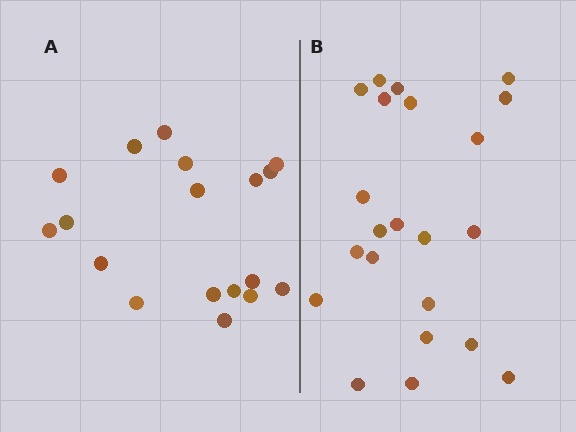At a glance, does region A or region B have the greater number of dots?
Region B (the right region) has more dots.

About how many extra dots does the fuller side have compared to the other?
Region B has about 4 more dots than region A.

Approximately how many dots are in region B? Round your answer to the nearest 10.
About 20 dots. (The exact count is 22, which rounds to 20.)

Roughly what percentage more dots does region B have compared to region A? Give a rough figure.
About 20% more.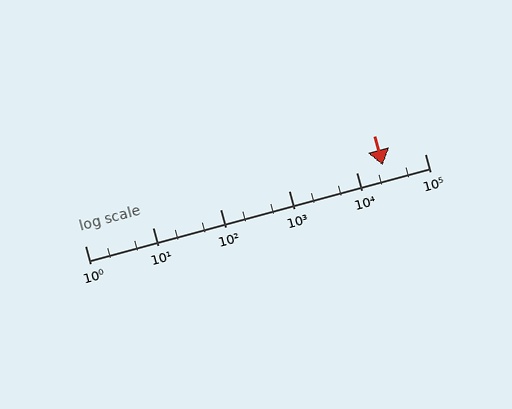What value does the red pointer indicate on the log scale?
The pointer indicates approximately 24000.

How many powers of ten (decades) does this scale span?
The scale spans 5 decades, from 1 to 100000.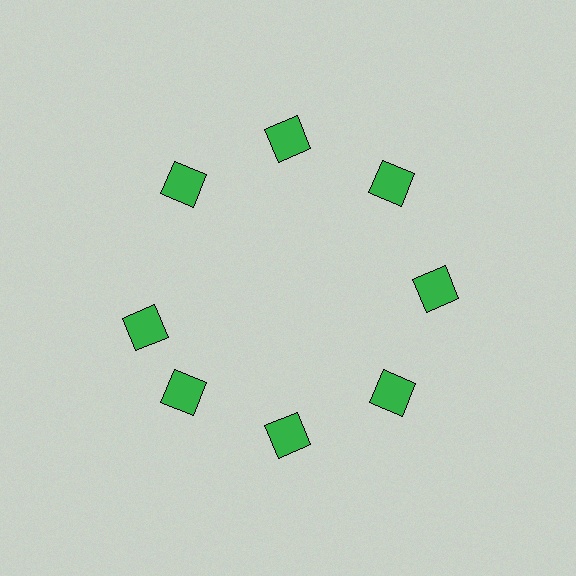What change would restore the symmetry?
The symmetry would be restored by rotating it back into even spacing with its neighbors so that all 8 squares sit at equal angles and equal distance from the center.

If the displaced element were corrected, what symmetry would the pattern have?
It would have 8-fold rotational symmetry — the pattern would map onto itself every 45 degrees.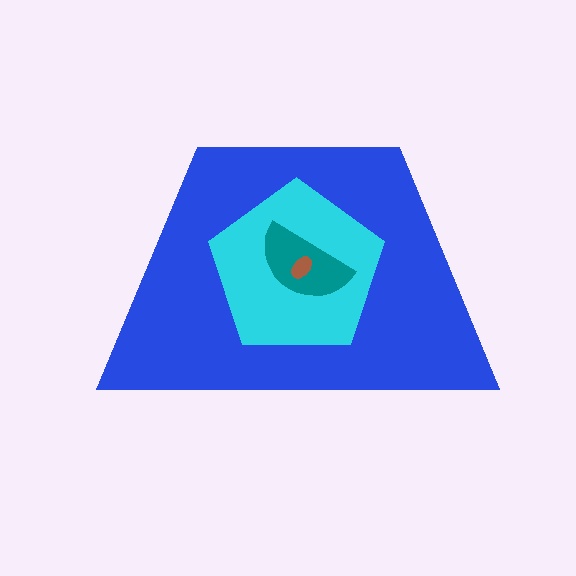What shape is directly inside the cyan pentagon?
The teal semicircle.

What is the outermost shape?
The blue trapezoid.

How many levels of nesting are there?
4.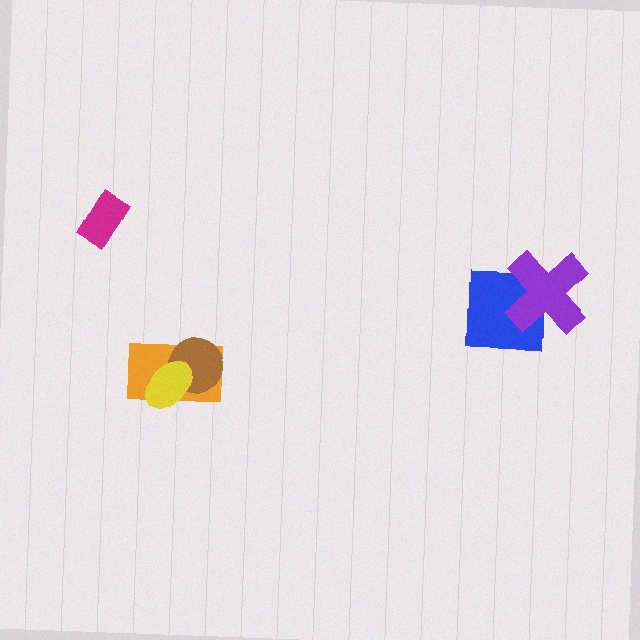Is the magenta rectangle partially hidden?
No, no other shape covers it.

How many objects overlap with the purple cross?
1 object overlaps with the purple cross.